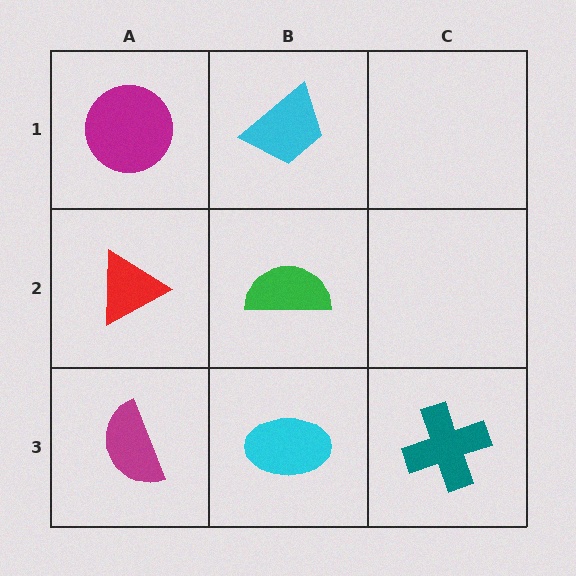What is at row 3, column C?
A teal cross.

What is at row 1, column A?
A magenta circle.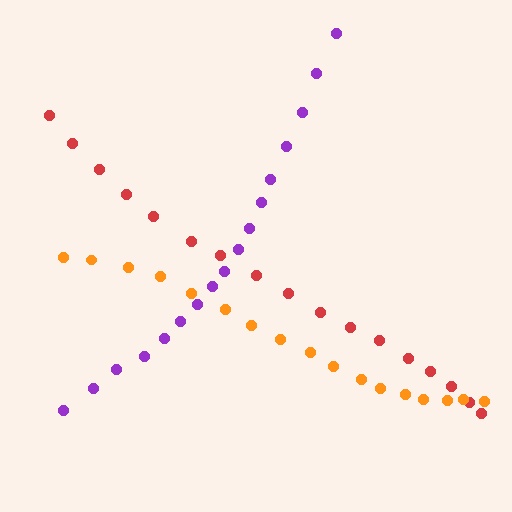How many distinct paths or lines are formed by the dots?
There are 3 distinct paths.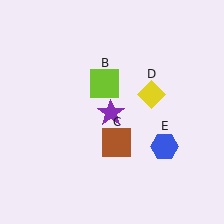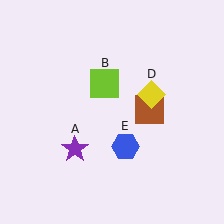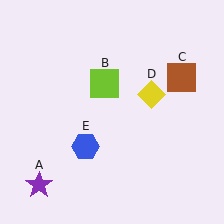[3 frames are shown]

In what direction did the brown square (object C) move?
The brown square (object C) moved up and to the right.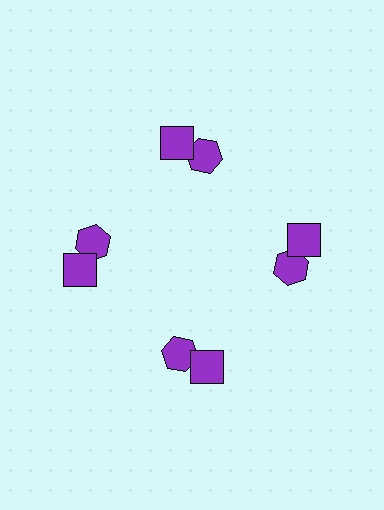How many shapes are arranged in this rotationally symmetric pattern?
There are 8 shapes, arranged in 4 groups of 2.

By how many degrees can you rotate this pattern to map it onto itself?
The pattern maps onto itself every 90 degrees of rotation.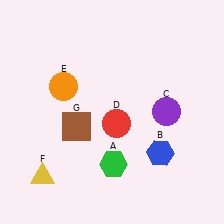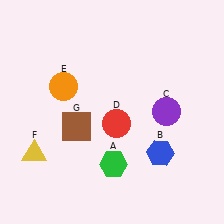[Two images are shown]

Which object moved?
The yellow triangle (F) moved up.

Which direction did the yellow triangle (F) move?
The yellow triangle (F) moved up.